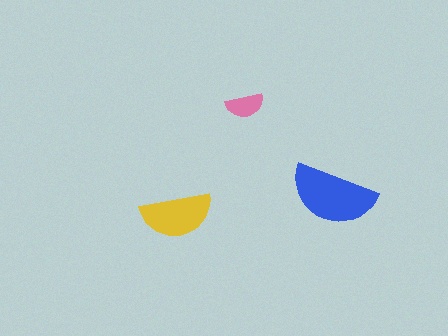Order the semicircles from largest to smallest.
the blue one, the yellow one, the pink one.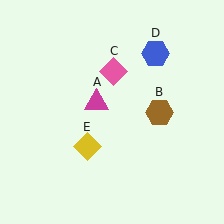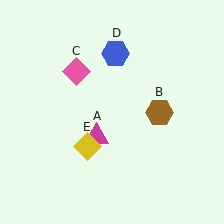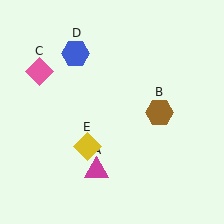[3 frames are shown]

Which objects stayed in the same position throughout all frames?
Brown hexagon (object B) and yellow diamond (object E) remained stationary.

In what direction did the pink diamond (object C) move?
The pink diamond (object C) moved left.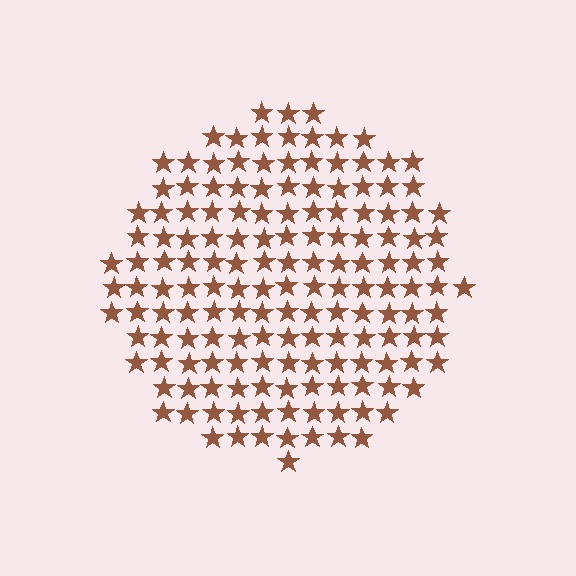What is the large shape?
The large shape is a circle.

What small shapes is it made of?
It is made of small stars.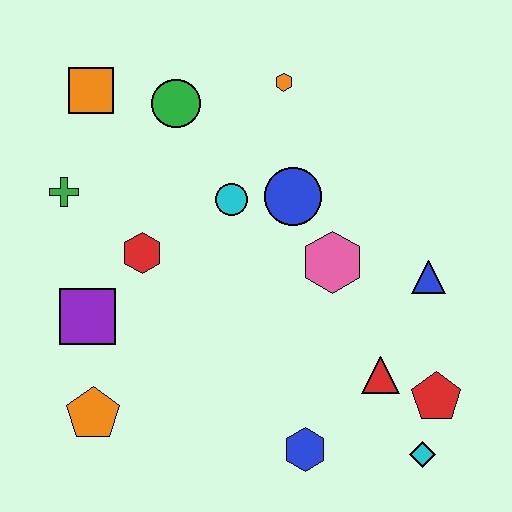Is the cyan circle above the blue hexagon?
Yes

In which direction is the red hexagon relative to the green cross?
The red hexagon is to the right of the green cross.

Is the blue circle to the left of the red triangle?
Yes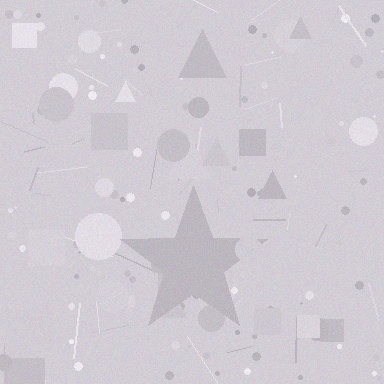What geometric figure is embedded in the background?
A star is embedded in the background.